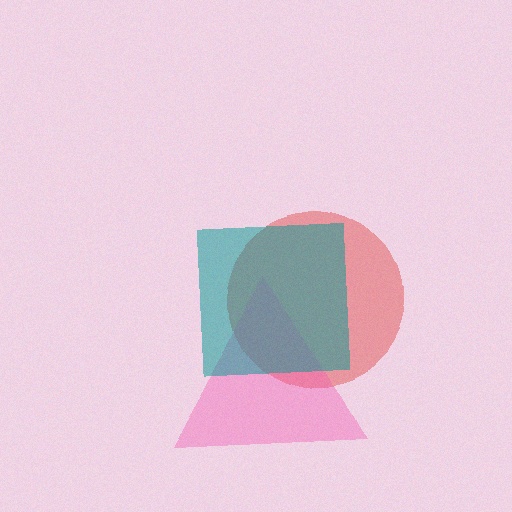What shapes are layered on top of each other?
The layered shapes are: a red circle, a pink triangle, a teal square.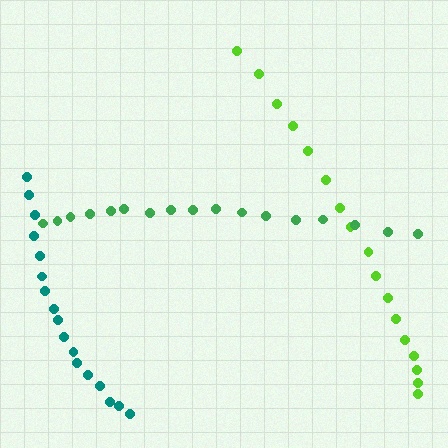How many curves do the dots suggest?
There are 3 distinct paths.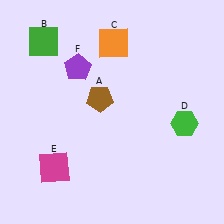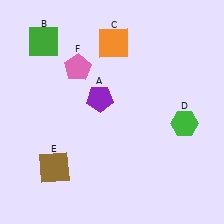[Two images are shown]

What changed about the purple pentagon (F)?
In Image 1, F is purple. In Image 2, it changed to pink.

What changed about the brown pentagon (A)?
In Image 1, A is brown. In Image 2, it changed to purple.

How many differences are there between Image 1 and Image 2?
There are 3 differences between the two images.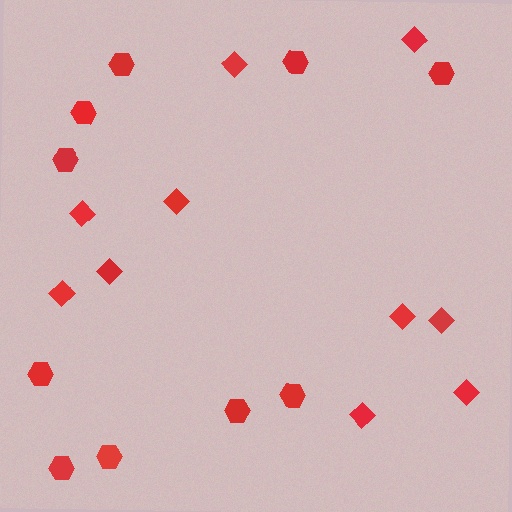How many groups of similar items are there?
There are 2 groups: one group of hexagons (10) and one group of diamonds (10).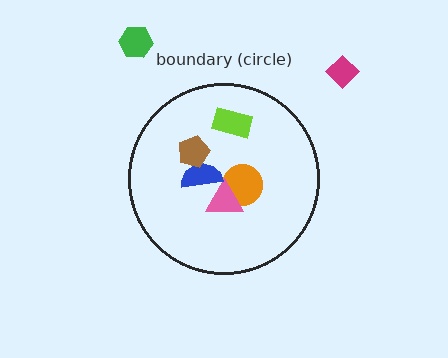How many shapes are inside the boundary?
5 inside, 2 outside.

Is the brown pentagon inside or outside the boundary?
Inside.